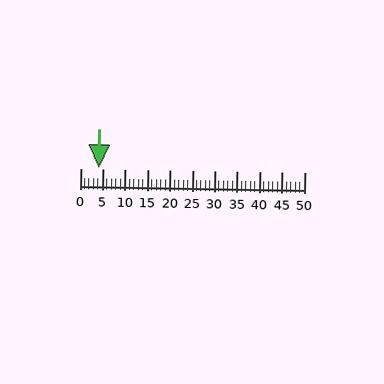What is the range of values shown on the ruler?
The ruler shows values from 0 to 50.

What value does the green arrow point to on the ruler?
The green arrow points to approximately 4.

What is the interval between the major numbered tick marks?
The major tick marks are spaced 5 units apart.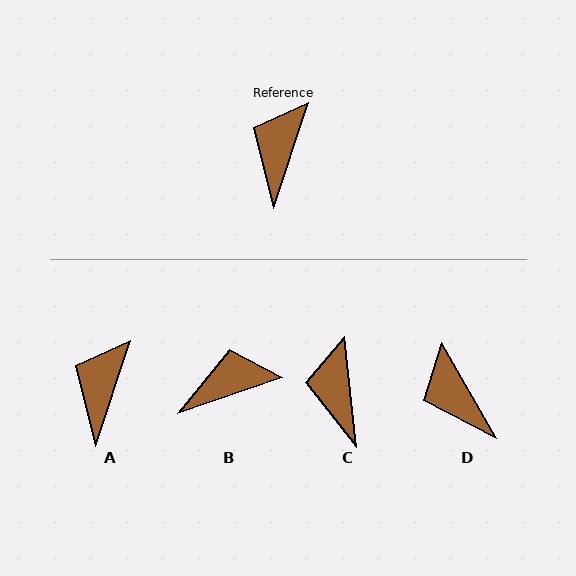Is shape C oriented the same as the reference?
No, it is off by about 25 degrees.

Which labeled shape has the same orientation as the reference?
A.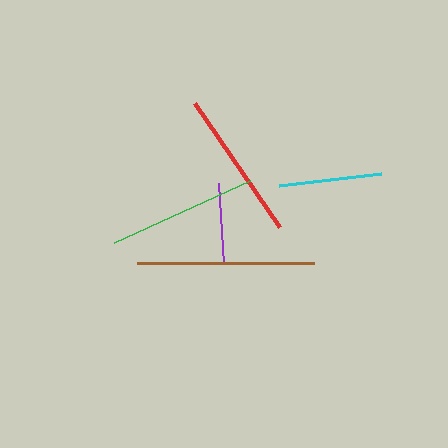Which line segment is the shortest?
The purple line is the shortest at approximately 81 pixels.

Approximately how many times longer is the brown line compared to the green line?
The brown line is approximately 1.2 times the length of the green line.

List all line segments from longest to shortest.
From longest to shortest: brown, red, green, cyan, purple.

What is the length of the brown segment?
The brown segment is approximately 177 pixels long.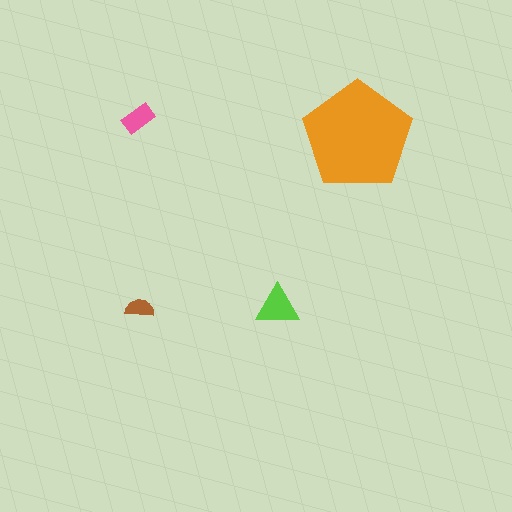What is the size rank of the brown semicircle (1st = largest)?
4th.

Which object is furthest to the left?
The pink rectangle is leftmost.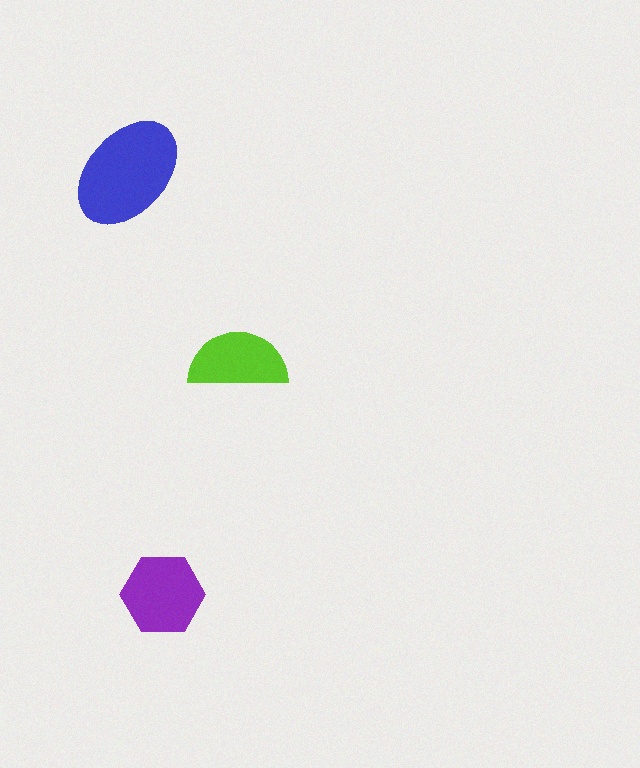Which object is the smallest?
The lime semicircle.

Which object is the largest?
The blue ellipse.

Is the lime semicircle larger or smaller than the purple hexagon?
Smaller.